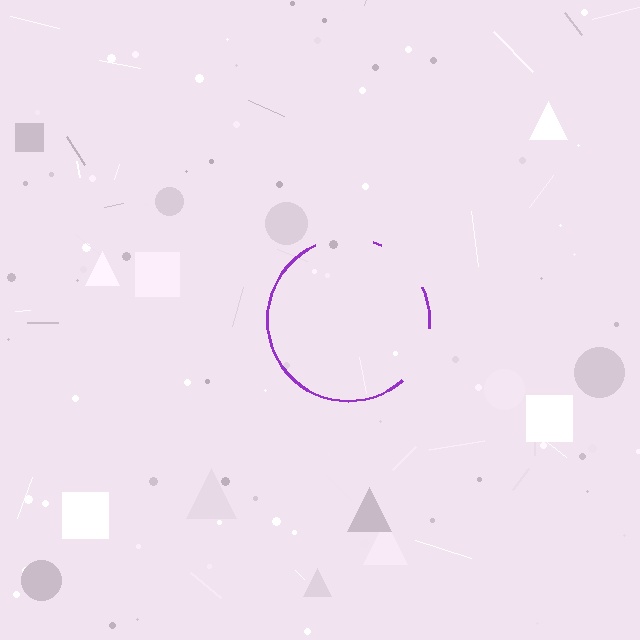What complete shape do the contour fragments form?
The contour fragments form a circle.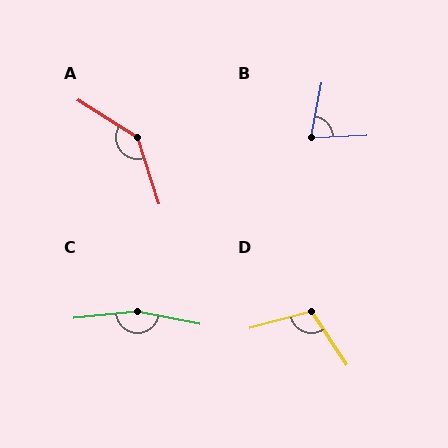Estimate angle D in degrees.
Approximately 109 degrees.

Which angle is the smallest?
B, at approximately 76 degrees.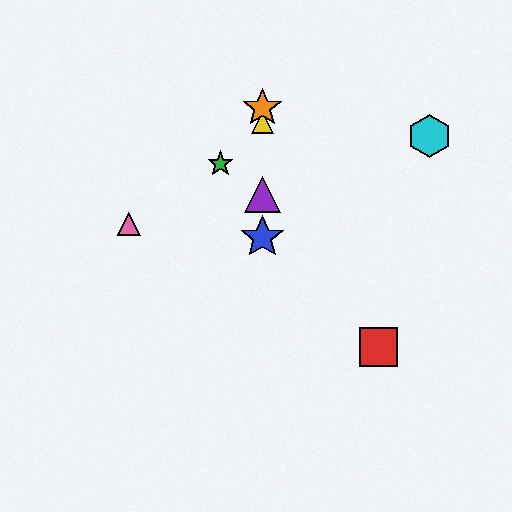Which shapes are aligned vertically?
The blue star, the yellow triangle, the purple triangle, the orange star are aligned vertically.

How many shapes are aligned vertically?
4 shapes (the blue star, the yellow triangle, the purple triangle, the orange star) are aligned vertically.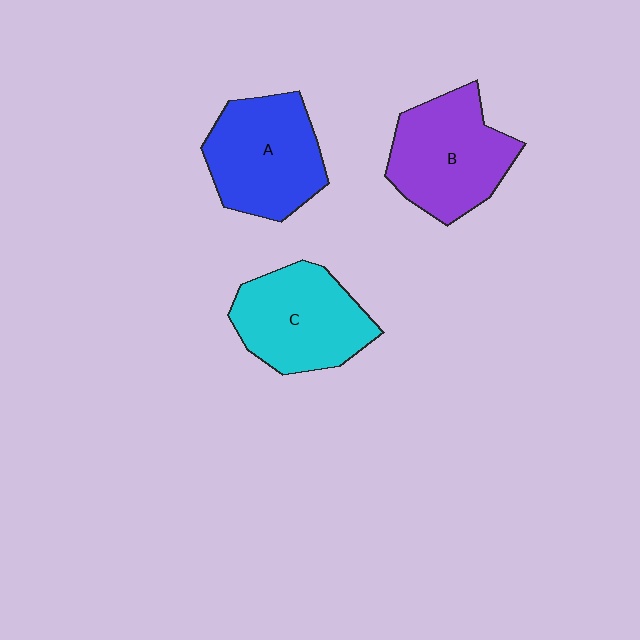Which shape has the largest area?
Shape B (purple).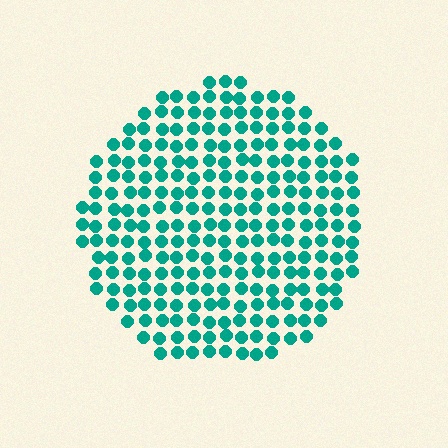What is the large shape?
The large shape is a circle.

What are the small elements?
The small elements are circles.